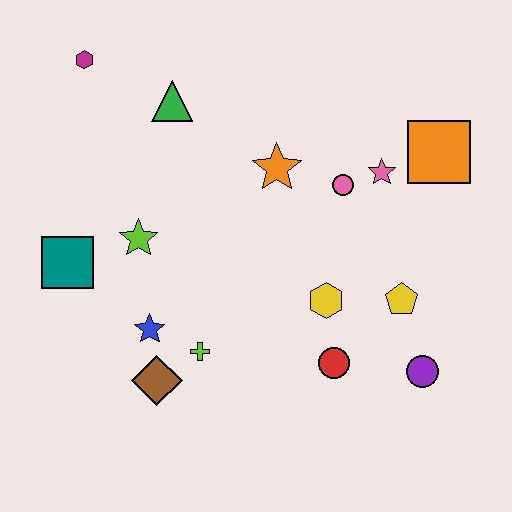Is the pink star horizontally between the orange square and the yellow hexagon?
Yes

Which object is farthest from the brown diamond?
The orange square is farthest from the brown diamond.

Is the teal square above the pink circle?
No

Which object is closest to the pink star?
The pink circle is closest to the pink star.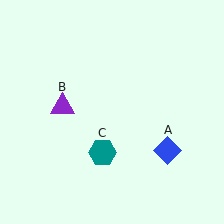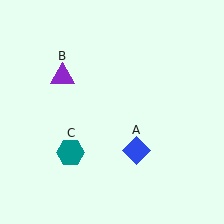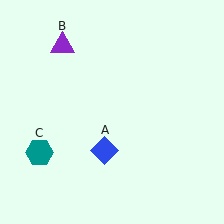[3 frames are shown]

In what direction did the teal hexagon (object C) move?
The teal hexagon (object C) moved left.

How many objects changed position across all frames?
3 objects changed position: blue diamond (object A), purple triangle (object B), teal hexagon (object C).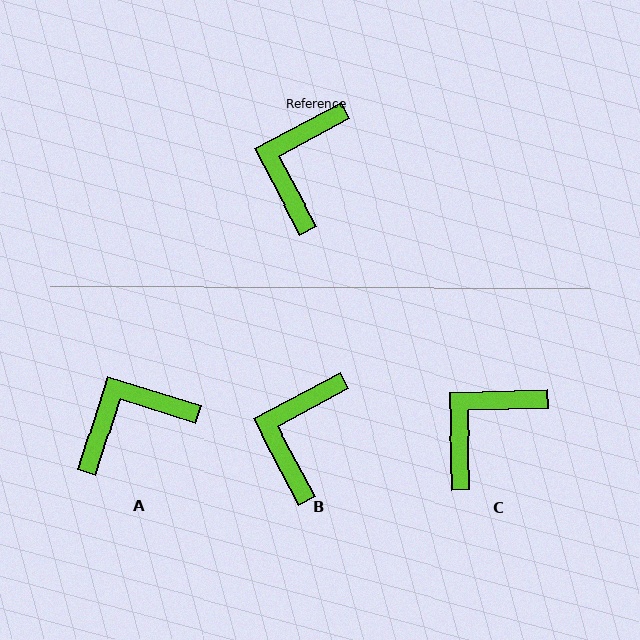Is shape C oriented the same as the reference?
No, it is off by about 27 degrees.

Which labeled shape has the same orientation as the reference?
B.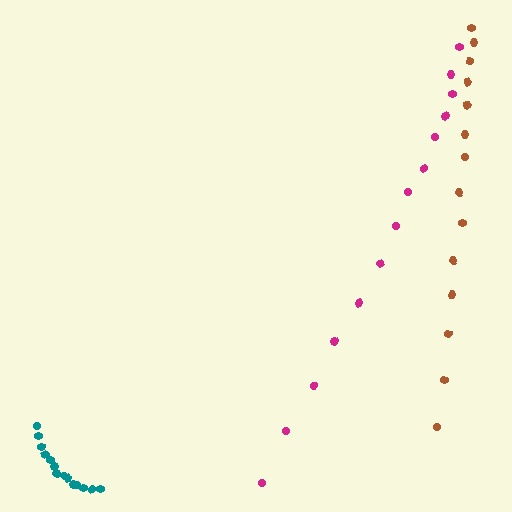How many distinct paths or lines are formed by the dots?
There are 3 distinct paths.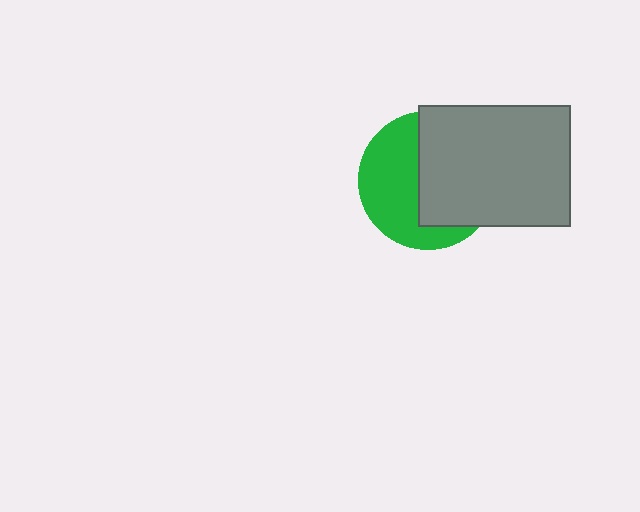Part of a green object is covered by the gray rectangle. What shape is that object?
It is a circle.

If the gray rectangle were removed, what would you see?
You would see the complete green circle.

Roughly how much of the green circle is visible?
About half of it is visible (roughly 47%).